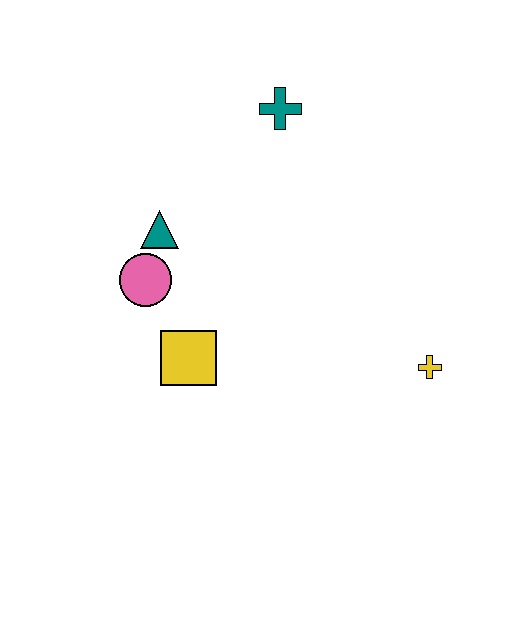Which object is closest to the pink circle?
The teal triangle is closest to the pink circle.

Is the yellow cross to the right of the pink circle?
Yes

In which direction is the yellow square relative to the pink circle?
The yellow square is below the pink circle.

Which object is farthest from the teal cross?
The yellow cross is farthest from the teal cross.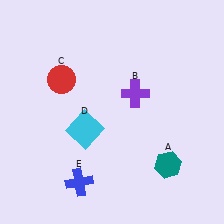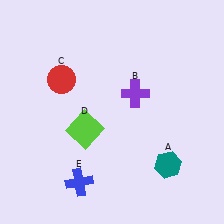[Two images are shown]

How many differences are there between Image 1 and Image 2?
There is 1 difference between the two images.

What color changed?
The square (D) changed from cyan in Image 1 to lime in Image 2.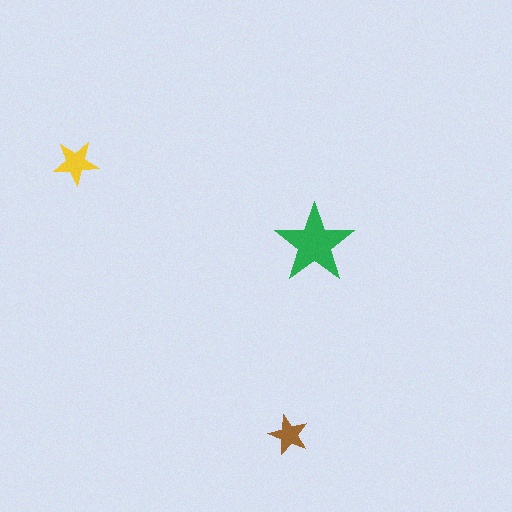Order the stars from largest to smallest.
the green one, the yellow one, the brown one.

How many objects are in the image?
There are 3 objects in the image.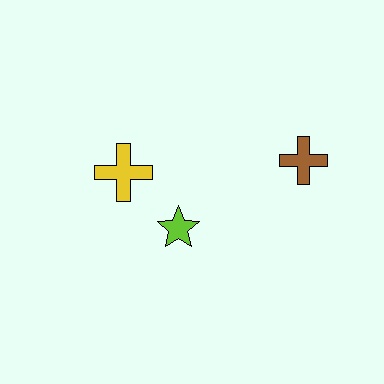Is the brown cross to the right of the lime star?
Yes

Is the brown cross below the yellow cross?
No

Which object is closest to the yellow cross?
The lime star is closest to the yellow cross.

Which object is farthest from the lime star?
The brown cross is farthest from the lime star.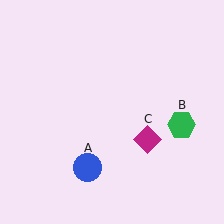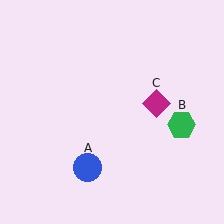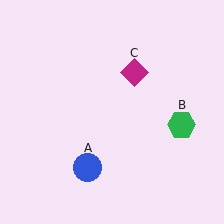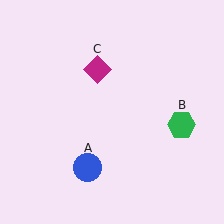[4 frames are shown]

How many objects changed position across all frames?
1 object changed position: magenta diamond (object C).